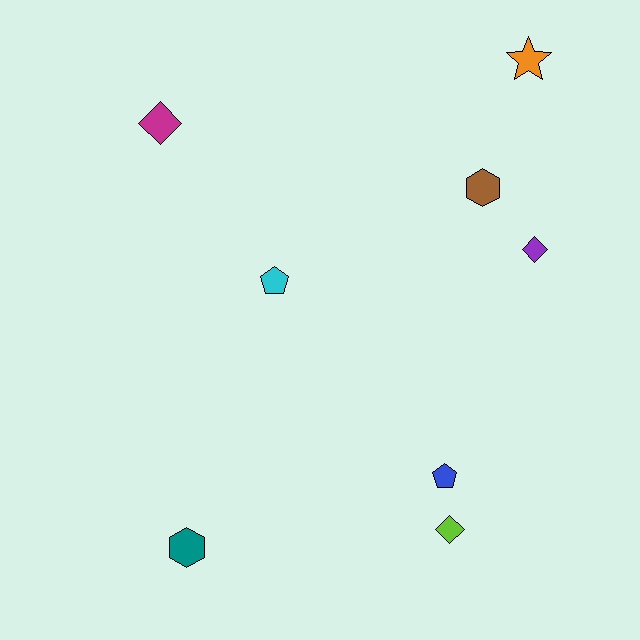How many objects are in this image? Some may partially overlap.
There are 8 objects.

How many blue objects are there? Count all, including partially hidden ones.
There is 1 blue object.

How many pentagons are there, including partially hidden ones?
There are 2 pentagons.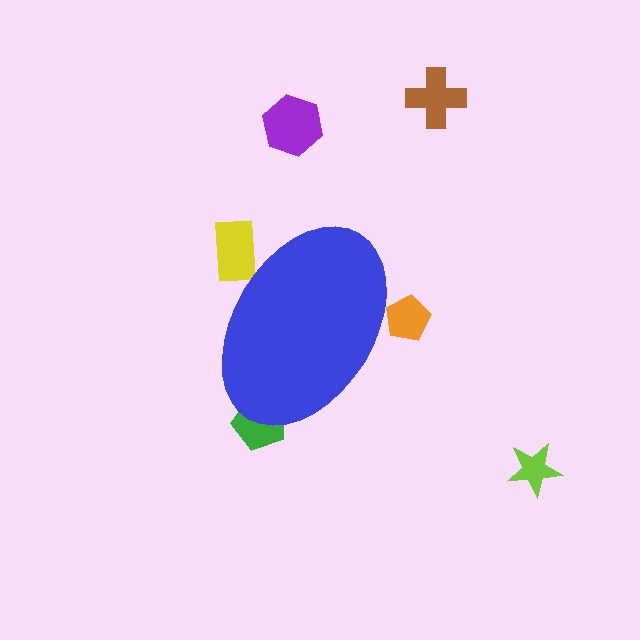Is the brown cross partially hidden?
No, the brown cross is fully visible.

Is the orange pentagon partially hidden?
Yes, the orange pentagon is partially hidden behind the blue ellipse.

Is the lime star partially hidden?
No, the lime star is fully visible.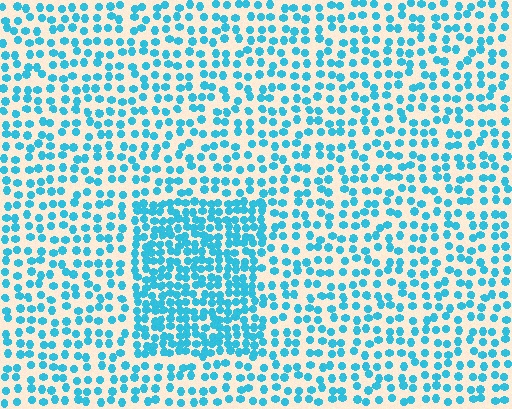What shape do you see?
I see a rectangle.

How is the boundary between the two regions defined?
The boundary is defined by a change in element density (approximately 2.0x ratio). All elements are the same color, size, and shape.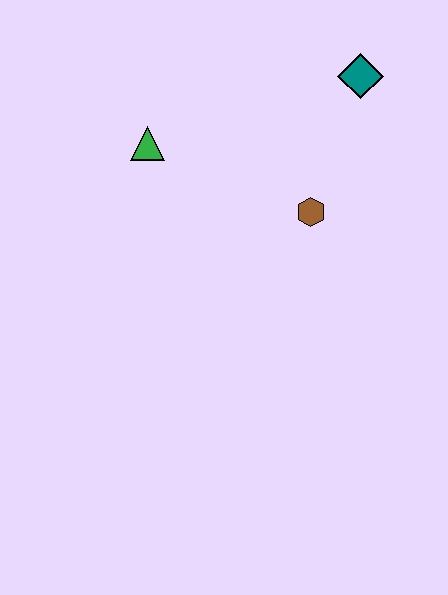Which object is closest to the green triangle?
The brown hexagon is closest to the green triangle.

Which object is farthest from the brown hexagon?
The green triangle is farthest from the brown hexagon.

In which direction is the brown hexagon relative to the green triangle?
The brown hexagon is to the right of the green triangle.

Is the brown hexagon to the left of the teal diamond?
Yes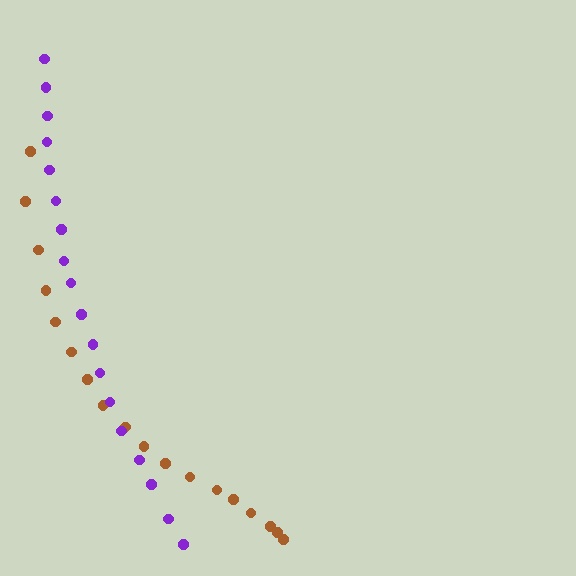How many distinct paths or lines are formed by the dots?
There are 2 distinct paths.